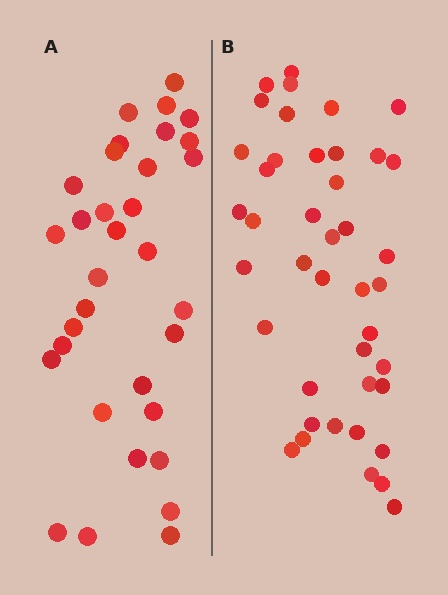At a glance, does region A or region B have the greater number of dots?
Region B (the right region) has more dots.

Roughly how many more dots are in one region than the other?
Region B has roughly 8 or so more dots than region A.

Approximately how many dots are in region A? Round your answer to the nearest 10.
About 30 dots. (The exact count is 33, which rounds to 30.)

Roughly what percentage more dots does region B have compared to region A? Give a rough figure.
About 25% more.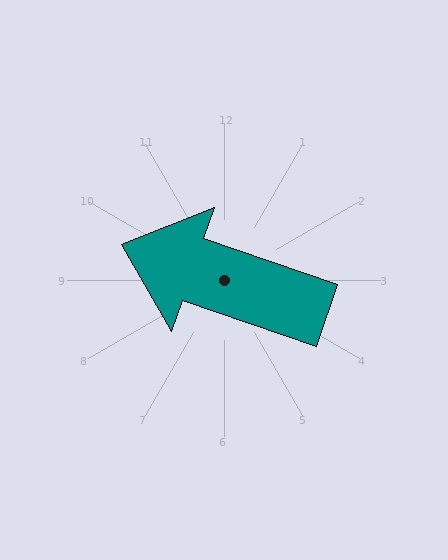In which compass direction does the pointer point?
West.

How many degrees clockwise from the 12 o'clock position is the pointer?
Approximately 289 degrees.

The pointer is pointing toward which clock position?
Roughly 10 o'clock.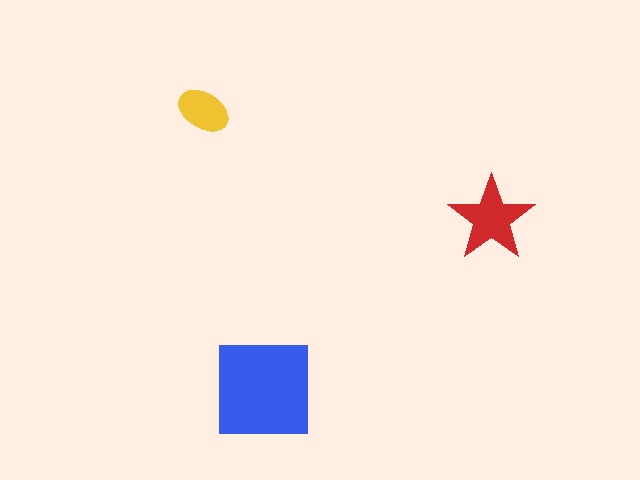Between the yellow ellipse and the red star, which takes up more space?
The red star.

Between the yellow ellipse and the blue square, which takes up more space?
The blue square.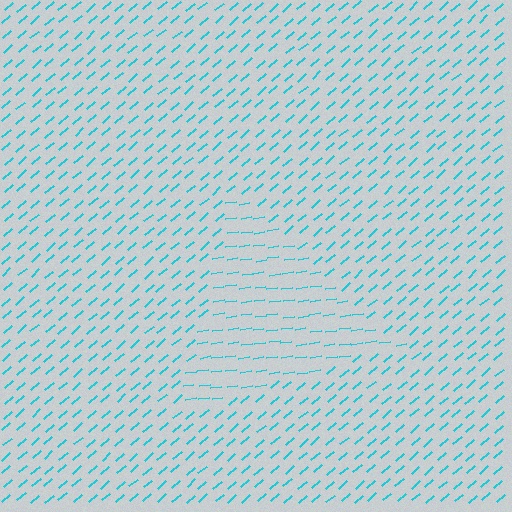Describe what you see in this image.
The image is filled with small cyan line segments. A triangle region in the image has lines oriented differently from the surrounding lines, creating a visible texture boundary.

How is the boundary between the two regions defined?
The boundary is defined purely by a change in line orientation (approximately 33 degrees difference). All lines are the same color and thickness.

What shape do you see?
I see a triangle.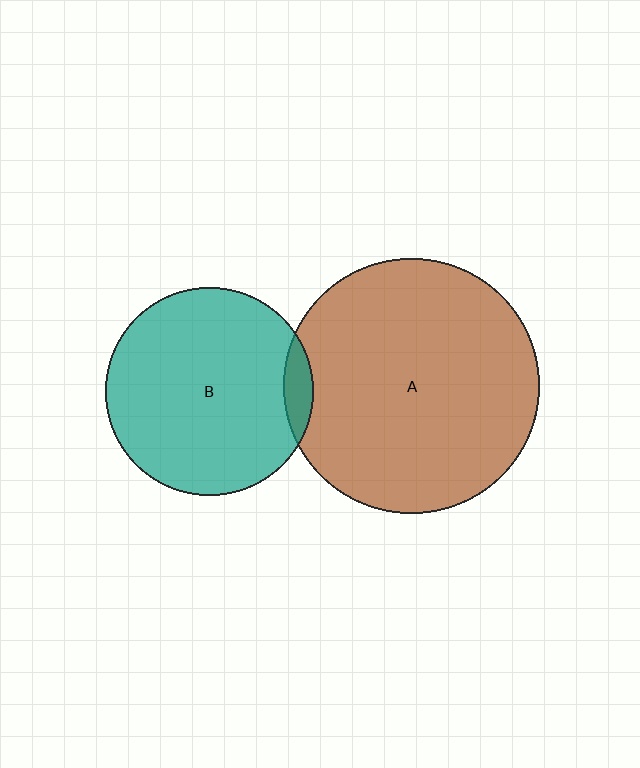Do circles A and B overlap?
Yes.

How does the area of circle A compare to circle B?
Approximately 1.5 times.